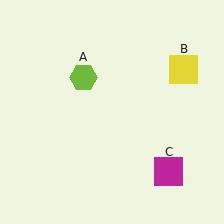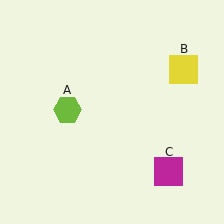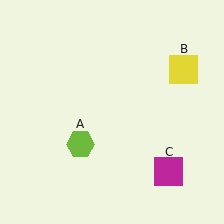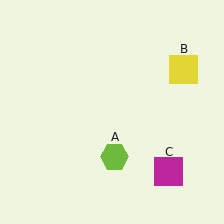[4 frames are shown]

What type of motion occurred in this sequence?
The lime hexagon (object A) rotated counterclockwise around the center of the scene.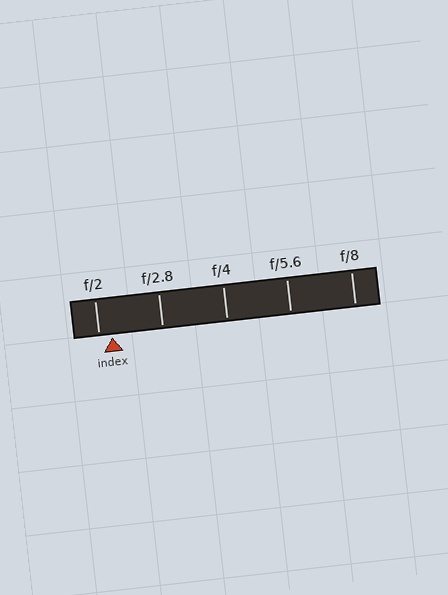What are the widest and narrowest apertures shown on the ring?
The widest aperture shown is f/2 and the narrowest is f/8.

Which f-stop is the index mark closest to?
The index mark is closest to f/2.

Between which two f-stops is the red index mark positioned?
The index mark is between f/2 and f/2.8.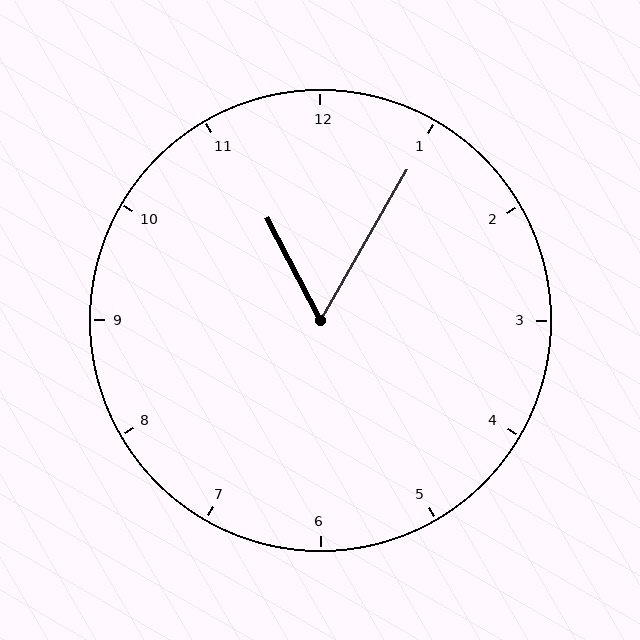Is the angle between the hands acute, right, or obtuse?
It is acute.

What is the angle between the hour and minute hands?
Approximately 58 degrees.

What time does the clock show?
11:05.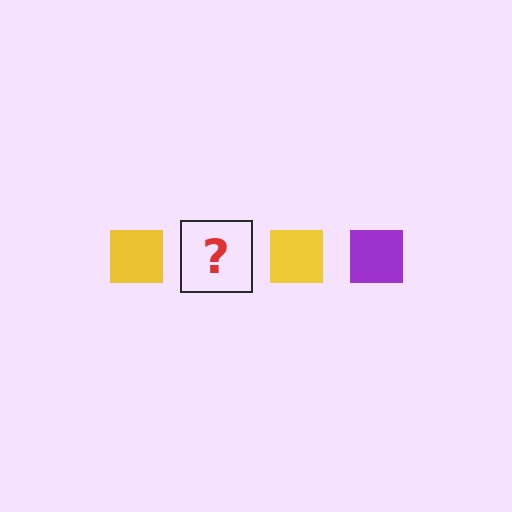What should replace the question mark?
The question mark should be replaced with a purple square.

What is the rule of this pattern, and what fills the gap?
The rule is that the pattern cycles through yellow, purple squares. The gap should be filled with a purple square.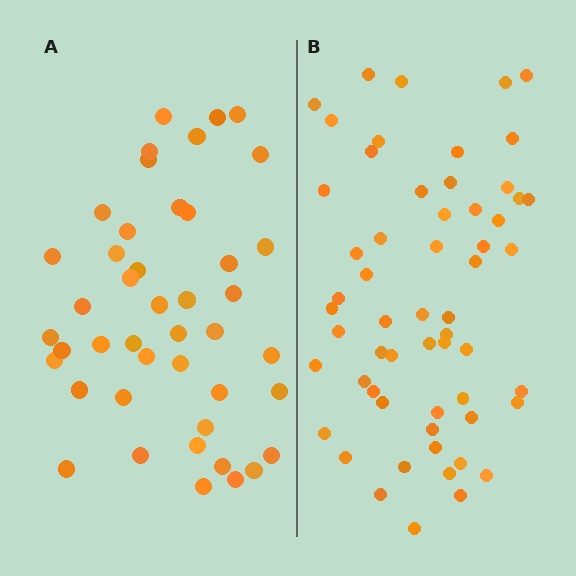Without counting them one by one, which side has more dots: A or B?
Region B (the right region) has more dots.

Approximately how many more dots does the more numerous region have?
Region B has approximately 15 more dots than region A.